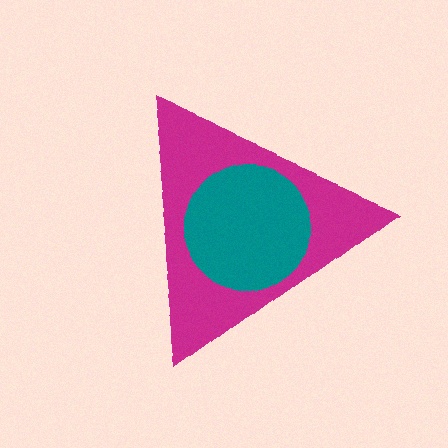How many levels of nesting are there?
2.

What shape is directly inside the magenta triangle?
The teal circle.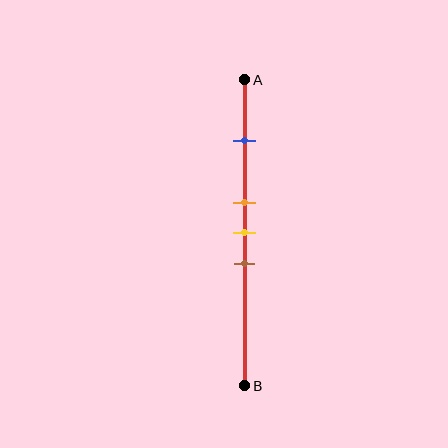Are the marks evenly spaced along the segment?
No, the marks are not evenly spaced.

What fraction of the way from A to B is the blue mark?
The blue mark is approximately 20% (0.2) of the way from A to B.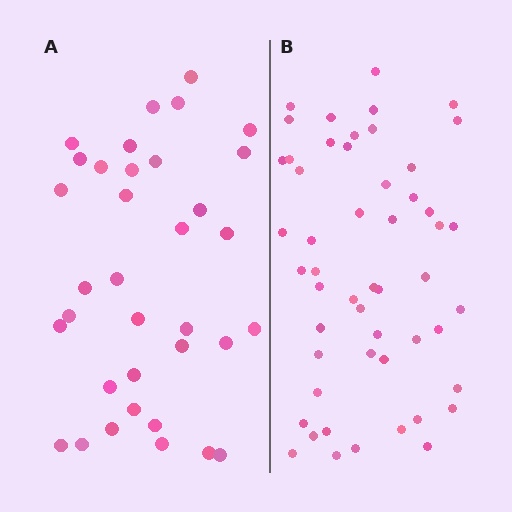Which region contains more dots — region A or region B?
Region B (the right region) has more dots.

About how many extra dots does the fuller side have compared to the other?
Region B has approximately 15 more dots than region A.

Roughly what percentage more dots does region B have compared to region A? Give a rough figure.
About 50% more.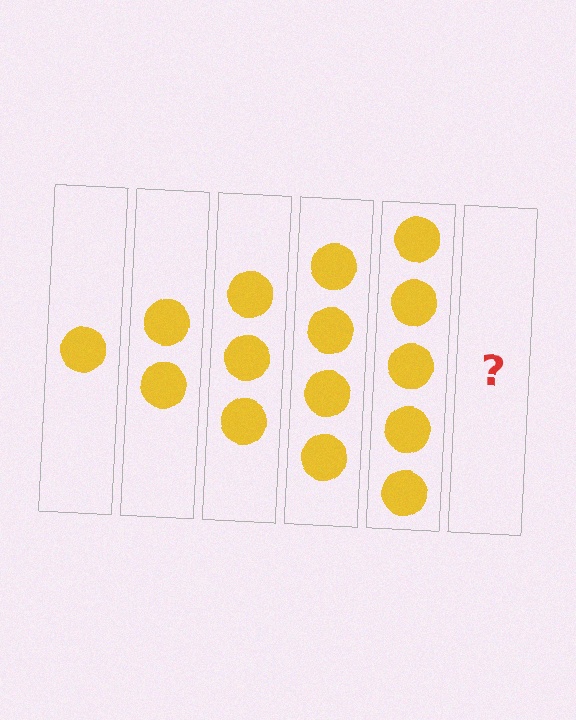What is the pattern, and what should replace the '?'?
The pattern is that each step adds one more circle. The '?' should be 6 circles.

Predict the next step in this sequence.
The next step is 6 circles.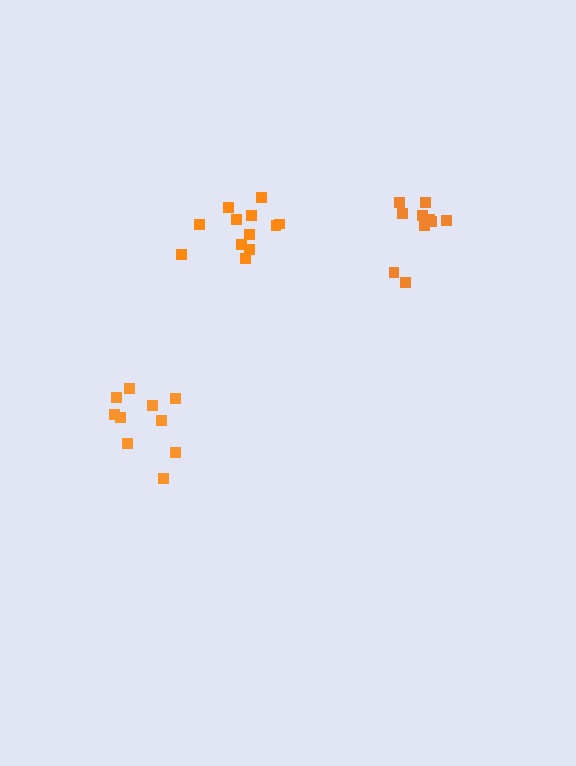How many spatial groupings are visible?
There are 3 spatial groupings.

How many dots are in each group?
Group 1: 12 dots, Group 2: 10 dots, Group 3: 10 dots (32 total).